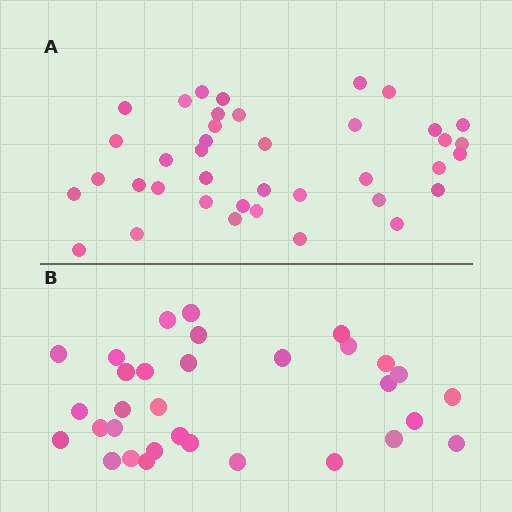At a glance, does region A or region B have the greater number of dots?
Region A (the top region) has more dots.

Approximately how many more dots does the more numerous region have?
Region A has roughly 8 or so more dots than region B.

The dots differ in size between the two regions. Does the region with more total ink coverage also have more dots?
No. Region B has more total ink coverage because its dots are larger, but region A actually contains more individual dots. Total area can be misleading — the number of items is what matters here.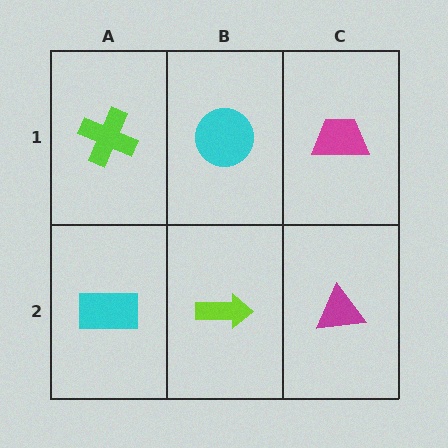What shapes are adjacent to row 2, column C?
A magenta trapezoid (row 1, column C), a lime arrow (row 2, column B).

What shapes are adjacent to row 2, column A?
A lime cross (row 1, column A), a lime arrow (row 2, column B).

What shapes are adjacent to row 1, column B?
A lime arrow (row 2, column B), a lime cross (row 1, column A), a magenta trapezoid (row 1, column C).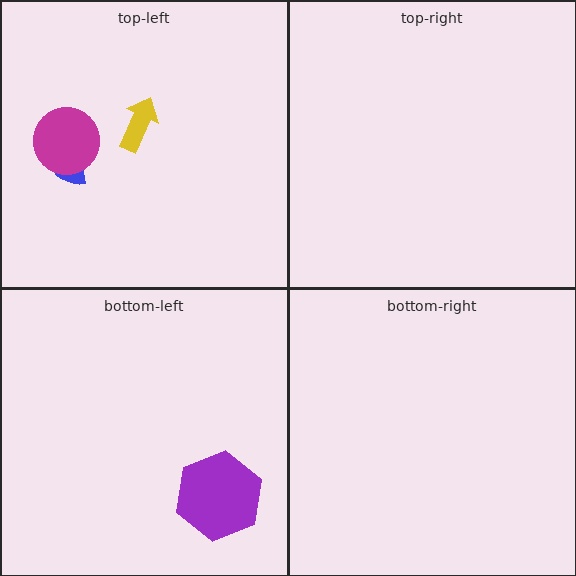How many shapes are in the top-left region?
3.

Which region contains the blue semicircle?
The top-left region.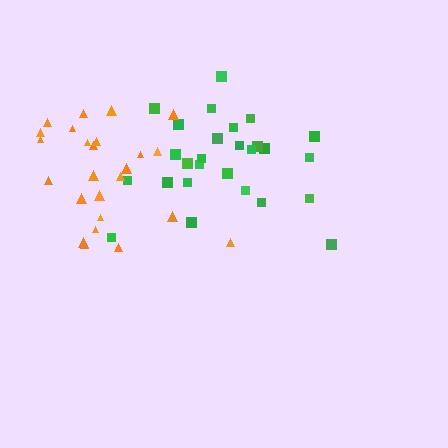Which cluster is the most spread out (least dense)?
Orange.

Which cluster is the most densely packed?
Green.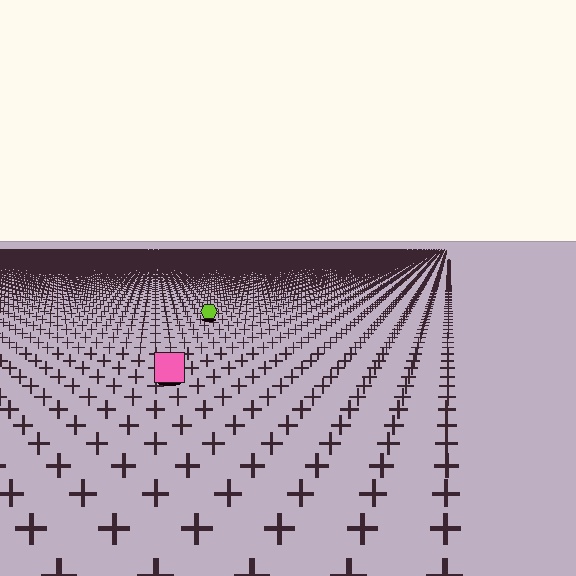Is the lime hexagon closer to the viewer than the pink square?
No. The pink square is closer — you can tell from the texture gradient: the ground texture is coarser near it.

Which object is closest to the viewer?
The pink square is closest. The texture marks near it are larger and more spread out.